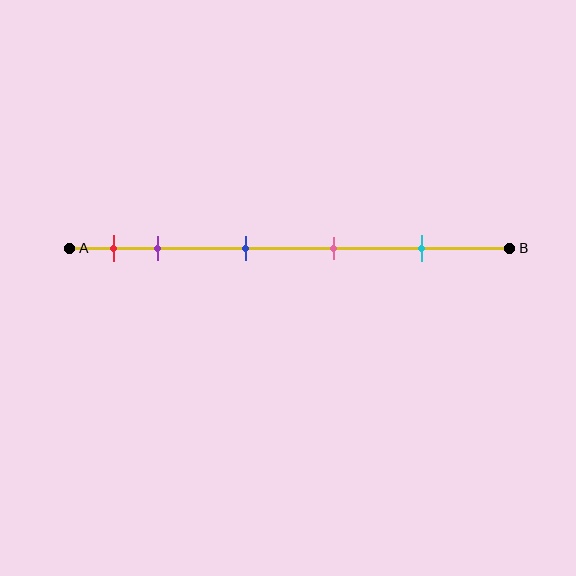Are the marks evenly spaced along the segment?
No, the marks are not evenly spaced.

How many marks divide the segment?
There are 5 marks dividing the segment.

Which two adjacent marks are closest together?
The red and purple marks are the closest adjacent pair.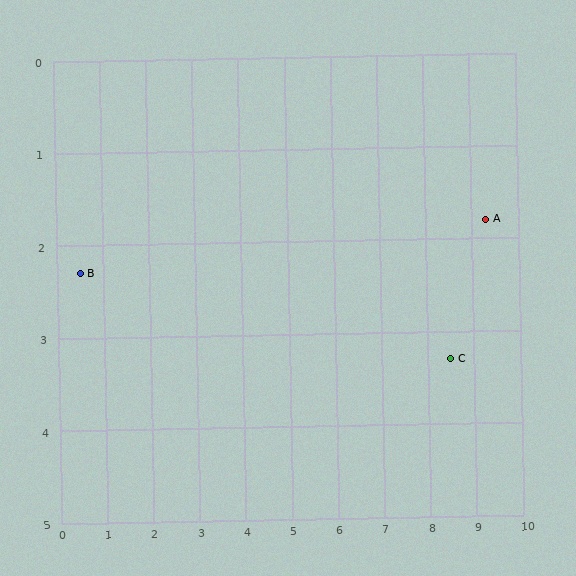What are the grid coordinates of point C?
Point C is at approximately (8.5, 3.3).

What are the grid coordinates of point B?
Point B is at approximately (0.5, 2.3).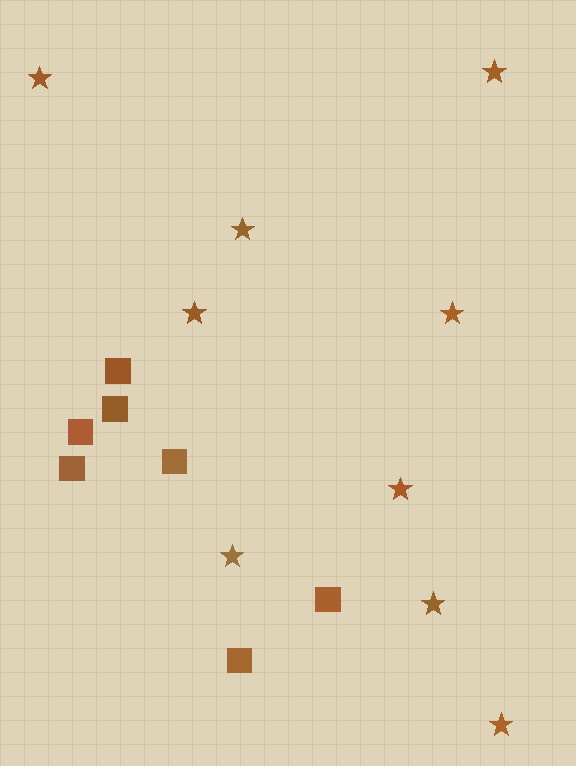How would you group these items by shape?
There are 2 groups: one group of squares (7) and one group of stars (9).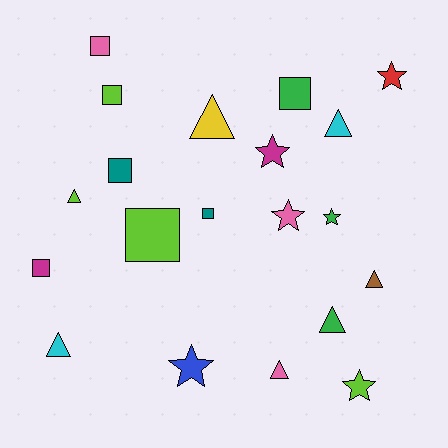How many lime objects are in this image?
There are 4 lime objects.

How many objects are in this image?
There are 20 objects.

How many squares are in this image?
There are 7 squares.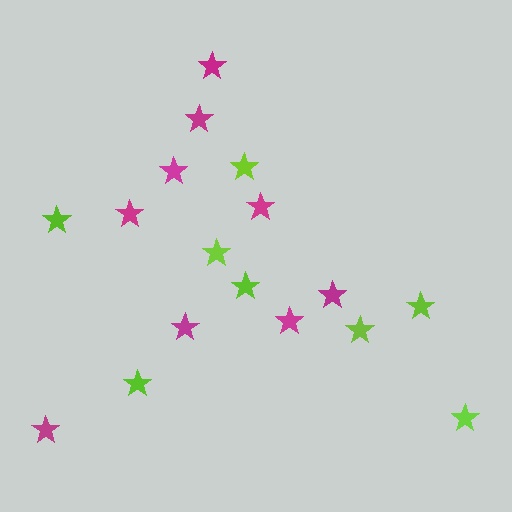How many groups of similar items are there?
There are 2 groups: one group of lime stars (8) and one group of magenta stars (9).